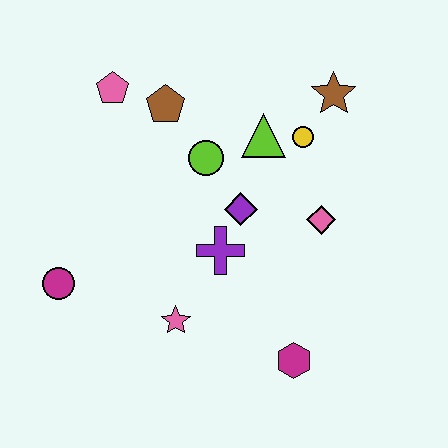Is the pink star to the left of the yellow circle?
Yes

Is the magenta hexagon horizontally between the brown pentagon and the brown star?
Yes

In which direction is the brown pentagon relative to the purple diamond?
The brown pentagon is above the purple diamond.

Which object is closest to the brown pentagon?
The pink pentagon is closest to the brown pentagon.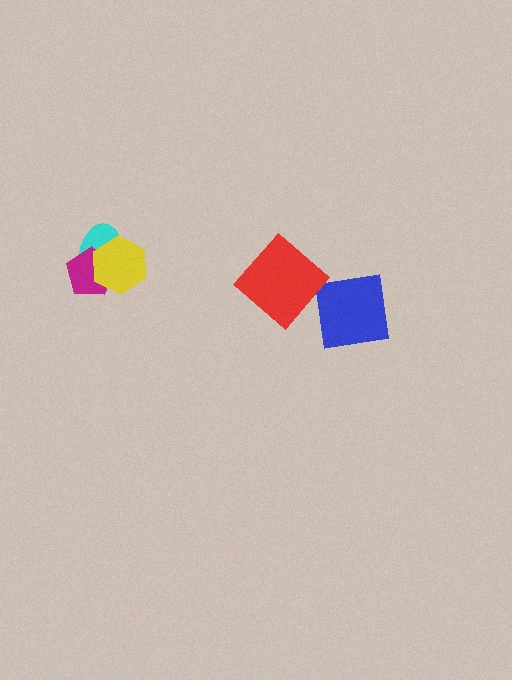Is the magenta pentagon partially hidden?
Yes, it is partially covered by another shape.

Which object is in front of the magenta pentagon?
The yellow hexagon is in front of the magenta pentagon.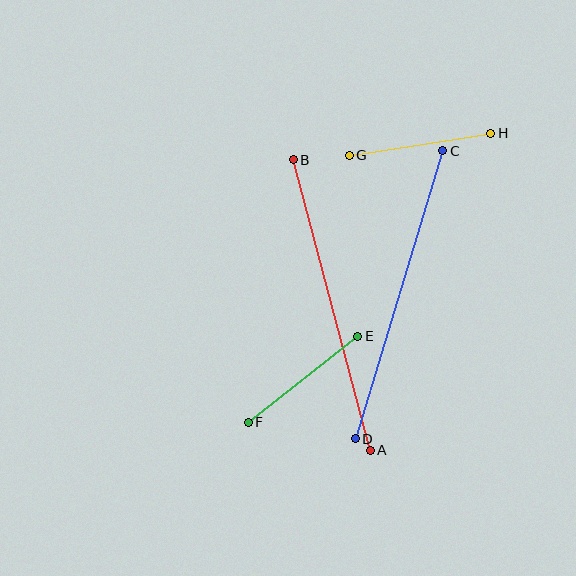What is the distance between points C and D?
The distance is approximately 301 pixels.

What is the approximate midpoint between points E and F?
The midpoint is at approximately (303, 379) pixels.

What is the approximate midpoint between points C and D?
The midpoint is at approximately (399, 295) pixels.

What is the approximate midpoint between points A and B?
The midpoint is at approximately (332, 305) pixels.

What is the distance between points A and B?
The distance is approximately 301 pixels.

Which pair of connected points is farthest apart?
Points A and B are farthest apart.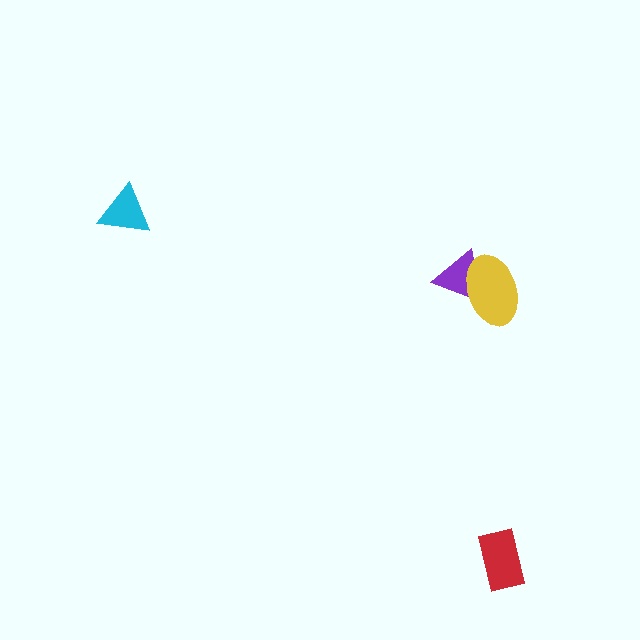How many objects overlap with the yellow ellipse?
1 object overlaps with the yellow ellipse.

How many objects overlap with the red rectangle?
0 objects overlap with the red rectangle.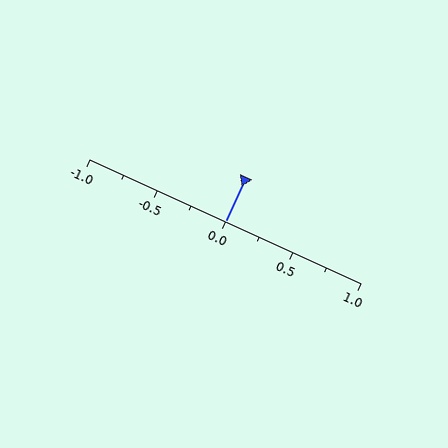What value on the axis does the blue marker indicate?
The marker indicates approximately 0.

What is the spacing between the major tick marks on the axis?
The major ticks are spaced 0.5 apart.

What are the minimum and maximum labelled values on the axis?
The axis runs from -1.0 to 1.0.